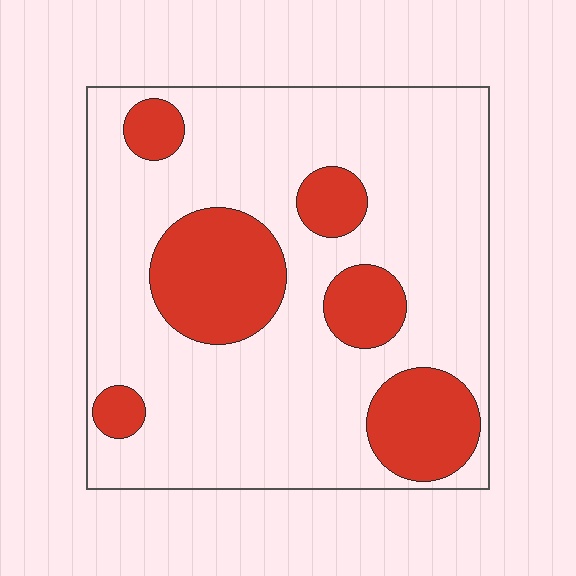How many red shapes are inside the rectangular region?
6.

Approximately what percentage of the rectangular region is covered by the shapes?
Approximately 25%.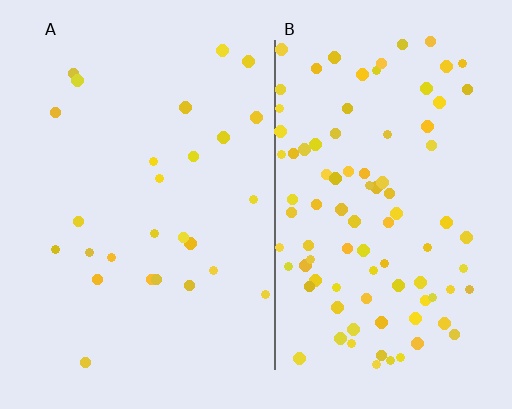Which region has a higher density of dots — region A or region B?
B (the right).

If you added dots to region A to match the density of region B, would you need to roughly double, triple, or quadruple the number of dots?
Approximately quadruple.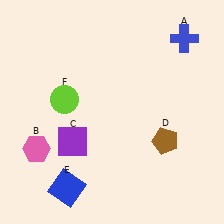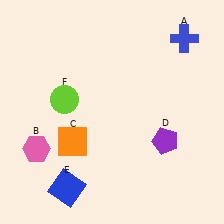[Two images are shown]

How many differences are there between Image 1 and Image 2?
There are 2 differences between the two images.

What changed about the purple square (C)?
In Image 1, C is purple. In Image 2, it changed to orange.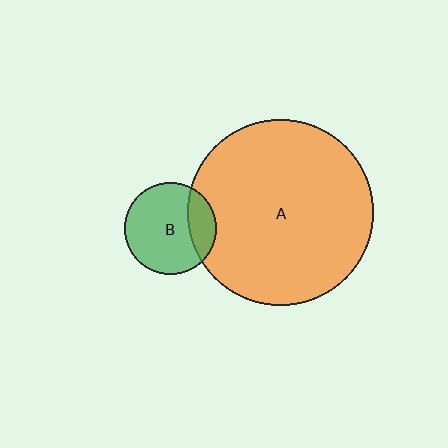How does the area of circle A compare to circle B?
Approximately 4.0 times.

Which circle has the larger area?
Circle A (orange).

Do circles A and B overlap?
Yes.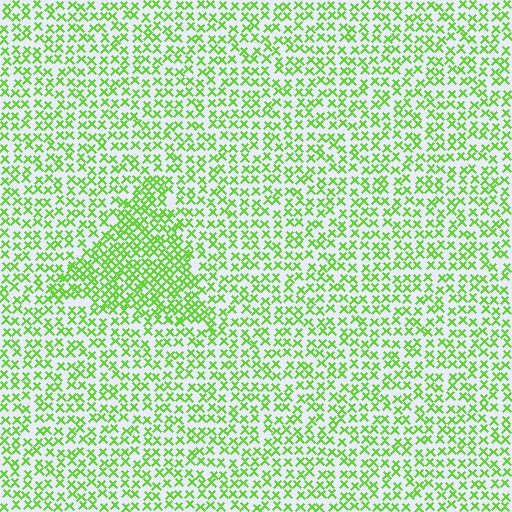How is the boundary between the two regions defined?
The boundary is defined by a change in element density (approximately 1.7x ratio). All elements are the same color, size, and shape.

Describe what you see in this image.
The image contains small lime elements arranged at two different densities. A triangle-shaped region is visible where the elements are more densely packed than the surrounding area.